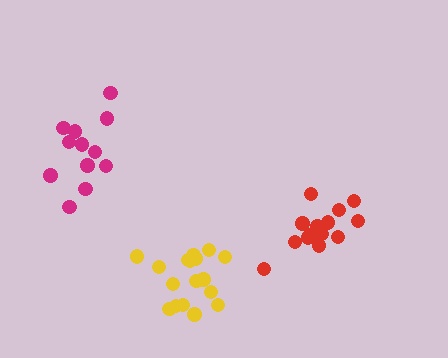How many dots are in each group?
Group 1: 12 dots, Group 2: 14 dots, Group 3: 17 dots (43 total).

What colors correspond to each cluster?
The clusters are colored: magenta, red, yellow.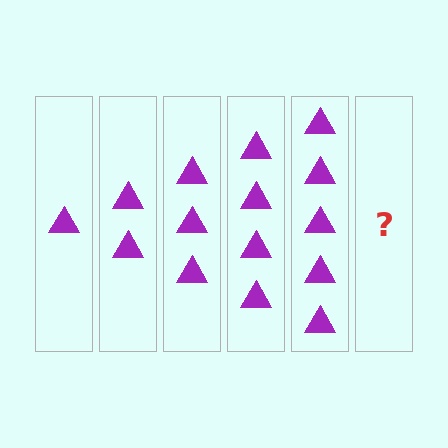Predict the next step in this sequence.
The next step is 6 triangles.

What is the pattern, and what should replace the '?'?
The pattern is that each step adds one more triangle. The '?' should be 6 triangles.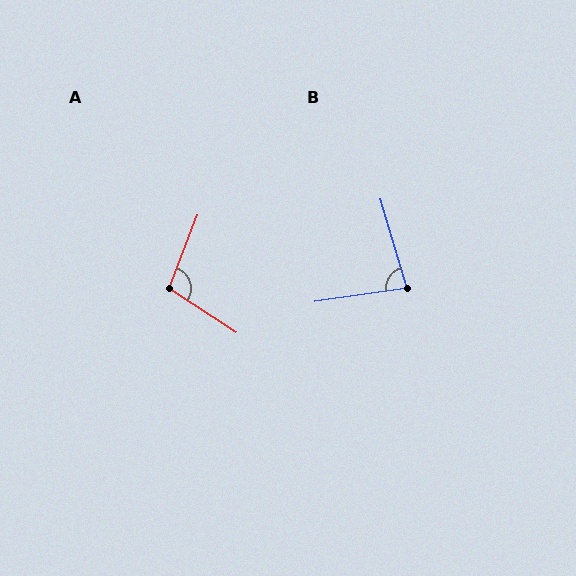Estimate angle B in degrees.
Approximately 81 degrees.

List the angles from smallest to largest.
B (81°), A (102°).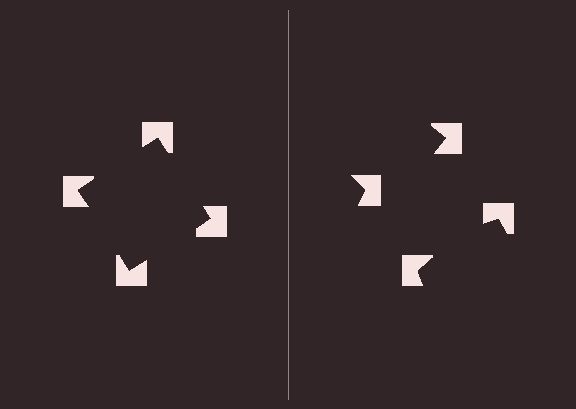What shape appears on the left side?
An illusory square.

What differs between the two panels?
The notched squares are positioned identically on both sides; only the wedge orientations differ. On the left they align to a square; on the right they are misaligned.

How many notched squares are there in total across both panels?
8 — 4 on each side.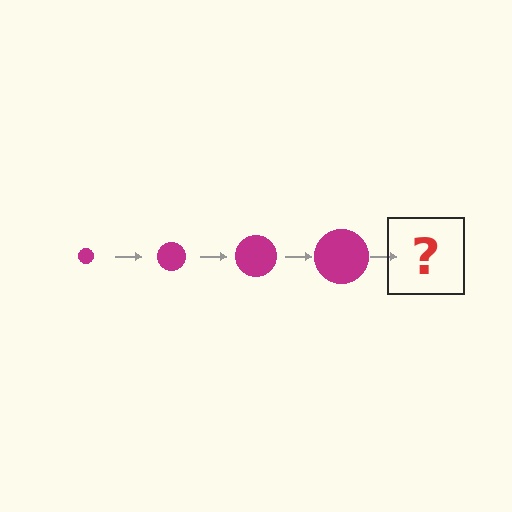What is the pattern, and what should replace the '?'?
The pattern is that the circle gets progressively larger each step. The '?' should be a magenta circle, larger than the previous one.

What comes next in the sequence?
The next element should be a magenta circle, larger than the previous one.